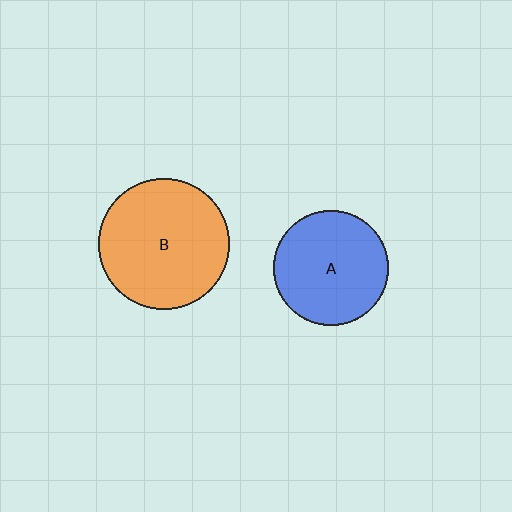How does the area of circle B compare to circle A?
Approximately 1.3 times.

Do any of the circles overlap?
No, none of the circles overlap.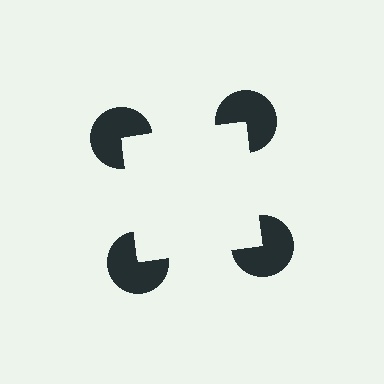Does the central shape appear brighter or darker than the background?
It typically appears slightly brighter than the background, even though no actual brightness change is drawn.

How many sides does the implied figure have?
4 sides.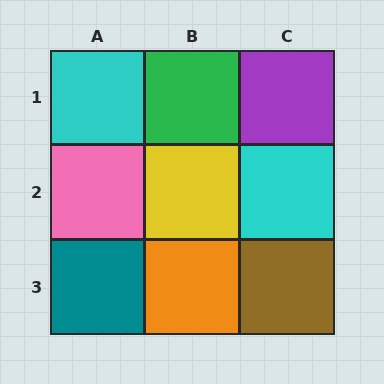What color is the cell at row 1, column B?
Green.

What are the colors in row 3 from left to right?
Teal, orange, brown.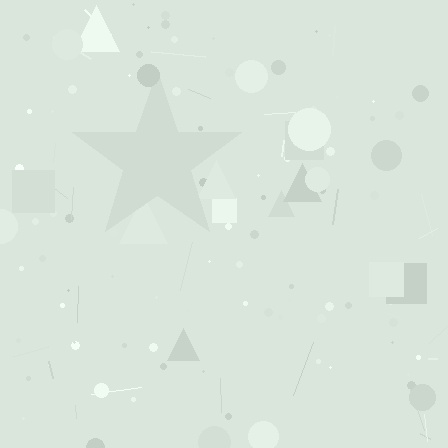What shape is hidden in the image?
A star is hidden in the image.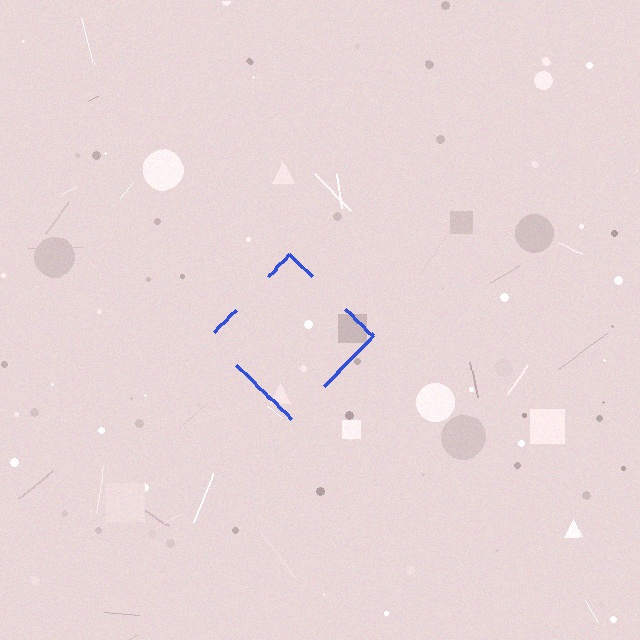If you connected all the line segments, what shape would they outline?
They would outline a diamond.